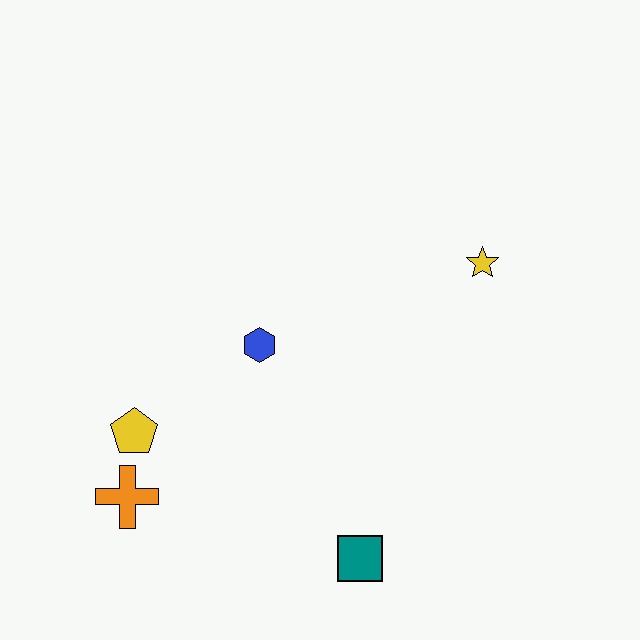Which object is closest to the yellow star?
The blue hexagon is closest to the yellow star.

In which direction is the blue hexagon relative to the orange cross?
The blue hexagon is above the orange cross.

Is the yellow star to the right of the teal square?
Yes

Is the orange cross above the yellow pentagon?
No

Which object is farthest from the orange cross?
The yellow star is farthest from the orange cross.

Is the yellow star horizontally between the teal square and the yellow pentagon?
No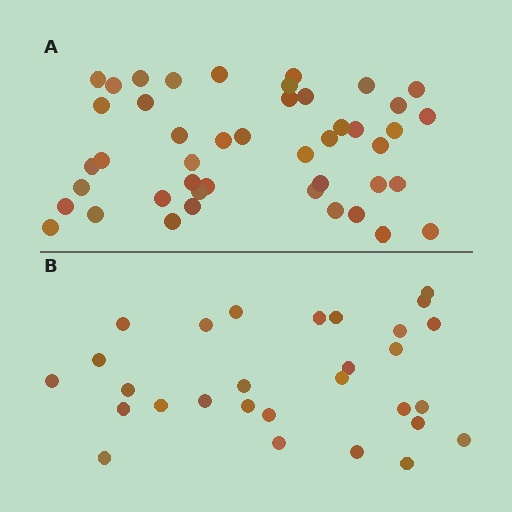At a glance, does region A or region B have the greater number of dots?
Region A (the top region) has more dots.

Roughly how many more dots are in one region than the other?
Region A has approximately 15 more dots than region B.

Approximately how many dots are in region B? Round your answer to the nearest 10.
About 30 dots. (The exact count is 29, which rounds to 30.)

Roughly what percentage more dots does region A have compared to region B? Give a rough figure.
About 55% more.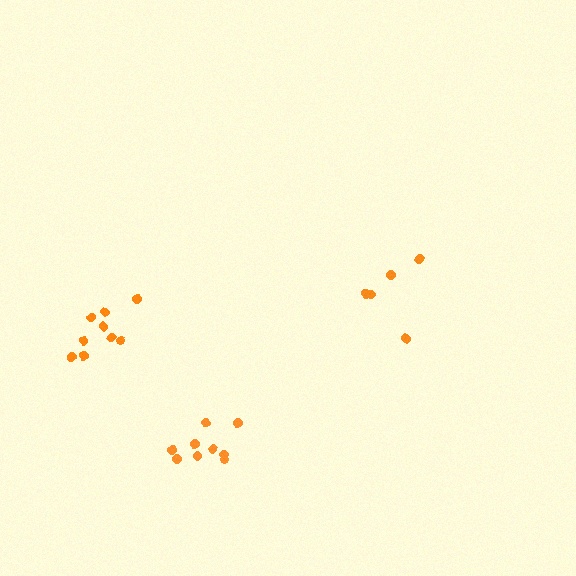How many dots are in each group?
Group 1: 5 dots, Group 2: 9 dots, Group 3: 9 dots (23 total).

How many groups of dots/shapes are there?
There are 3 groups.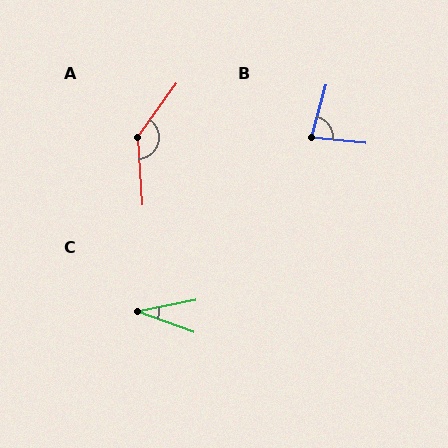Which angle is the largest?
A, at approximately 141 degrees.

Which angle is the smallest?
C, at approximately 31 degrees.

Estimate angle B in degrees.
Approximately 80 degrees.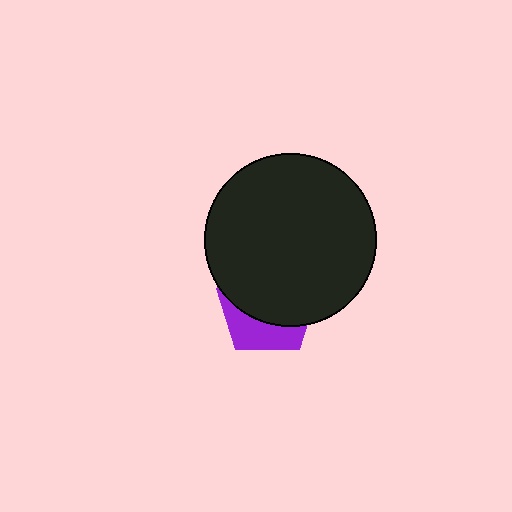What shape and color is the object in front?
The object in front is a black circle.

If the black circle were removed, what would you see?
You would see the complete purple pentagon.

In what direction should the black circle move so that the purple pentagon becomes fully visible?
The black circle should move up. That is the shortest direction to clear the overlap and leave the purple pentagon fully visible.